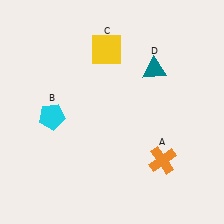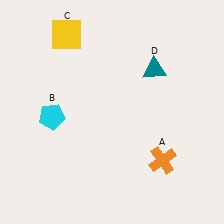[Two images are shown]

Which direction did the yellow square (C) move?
The yellow square (C) moved left.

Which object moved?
The yellow square (C) moved left.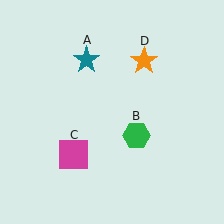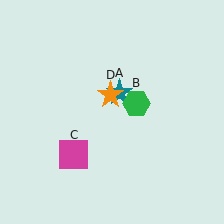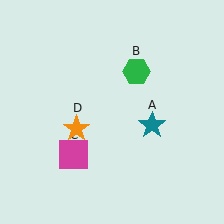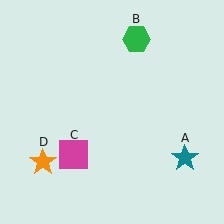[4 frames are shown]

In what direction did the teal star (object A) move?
The teal star (object A) moved down and to the right.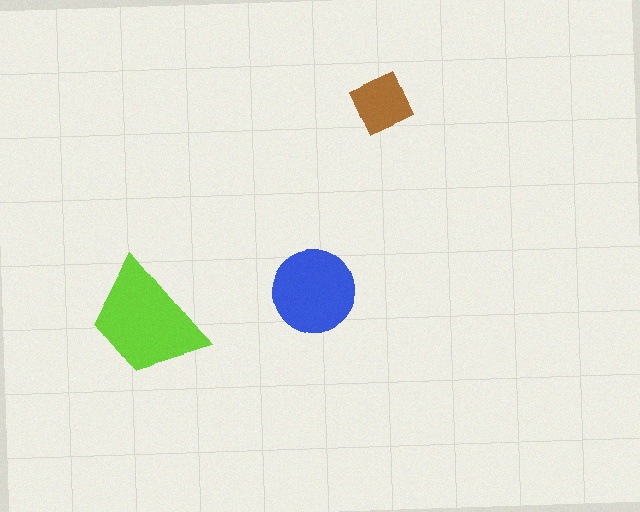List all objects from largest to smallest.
The lime trapezoid, the blue circle, the brown square.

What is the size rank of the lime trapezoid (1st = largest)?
1st.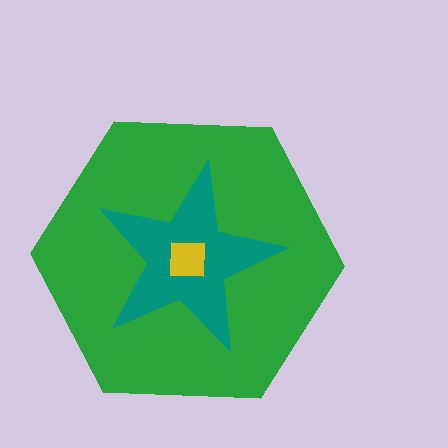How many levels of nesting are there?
3.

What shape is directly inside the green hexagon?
The teal star.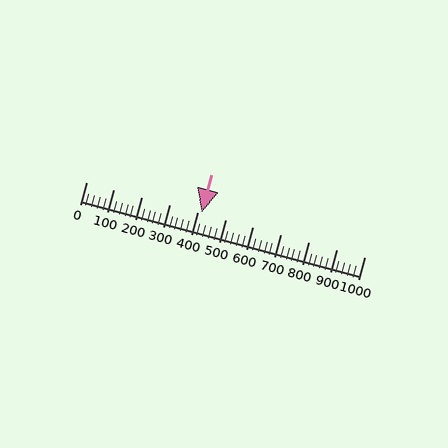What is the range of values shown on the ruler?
The ruler shows values from 0 to 1000.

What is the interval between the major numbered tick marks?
The major tick marks are spaced 100 units apart.